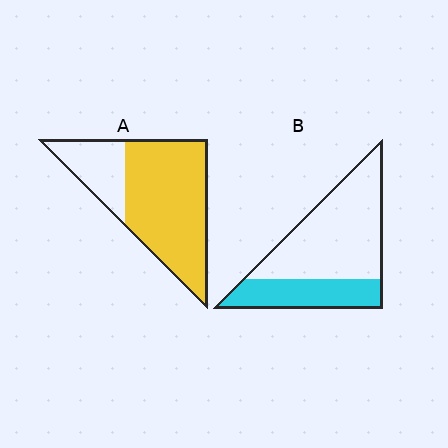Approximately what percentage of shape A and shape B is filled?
A is approximately 75% and B is approximately 30%.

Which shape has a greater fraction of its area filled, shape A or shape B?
Shape A.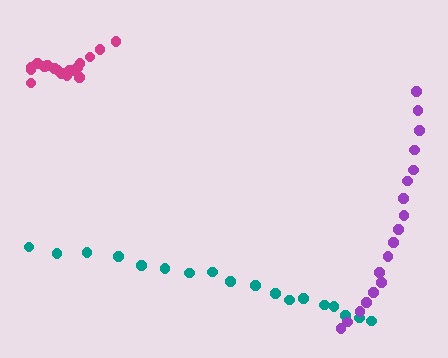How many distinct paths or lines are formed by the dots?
There are 3 distinct paths.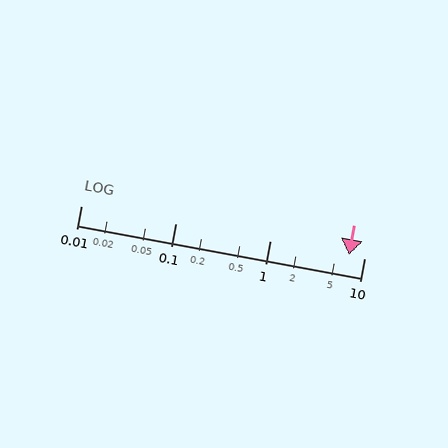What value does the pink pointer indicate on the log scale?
The pointer indicates approximately 6.9.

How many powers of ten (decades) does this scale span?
The scale spans 3 decades, from 0.01 to 10.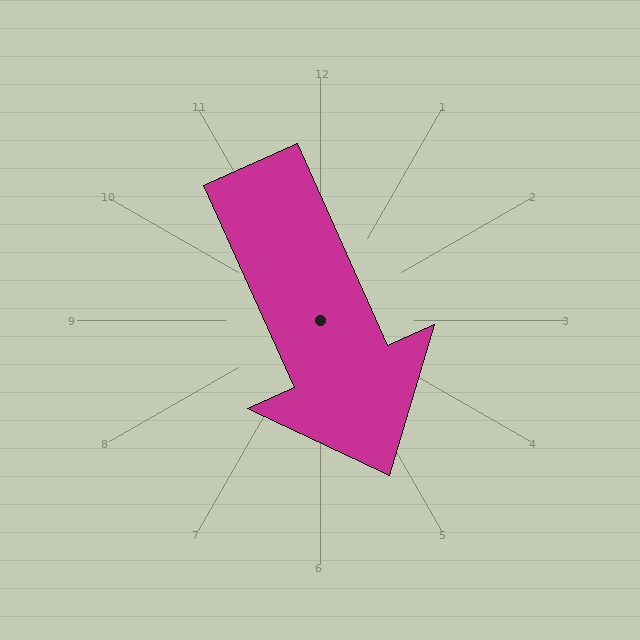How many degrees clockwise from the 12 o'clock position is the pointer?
Approximately 156 degrees.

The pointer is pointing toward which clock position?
Roughly 5 o'clock.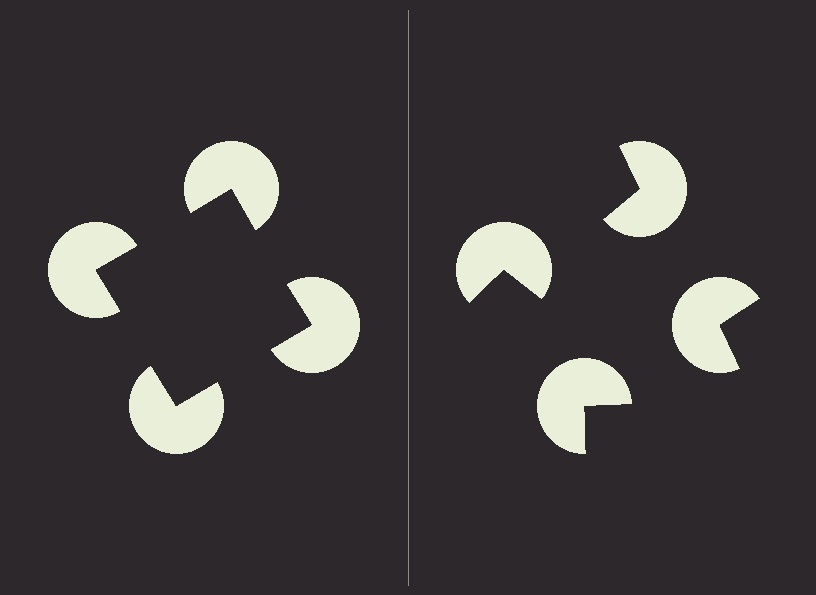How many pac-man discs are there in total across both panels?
8 — 4 on each side.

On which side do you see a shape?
An illusory square appears on the left side. On the right side the wedge cuts are rotated, so no coherent shape forms.